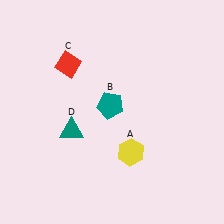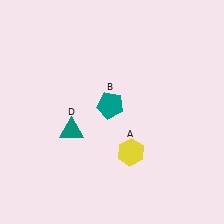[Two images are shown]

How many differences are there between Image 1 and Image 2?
There is 1 difference between the two images.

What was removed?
The red diamond (C) was removed in Image 2.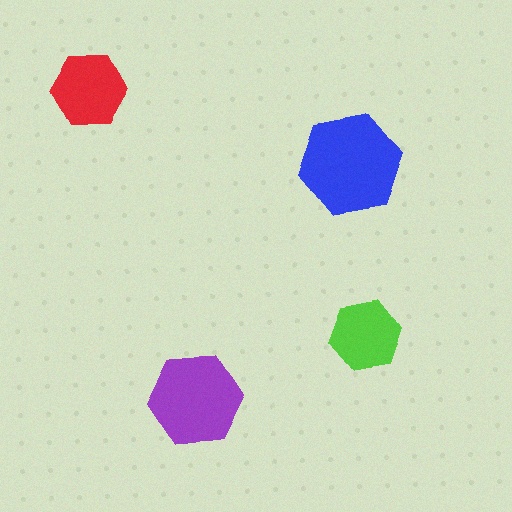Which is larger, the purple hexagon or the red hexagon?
The purple one.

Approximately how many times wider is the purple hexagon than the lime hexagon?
About 1.5 times wider.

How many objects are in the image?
There are 4 objects in the image.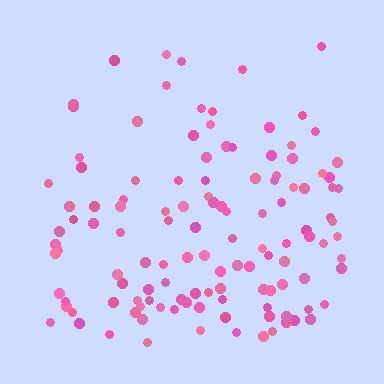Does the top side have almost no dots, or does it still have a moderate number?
Still a moderate number, just noticeably fewer than the bottom.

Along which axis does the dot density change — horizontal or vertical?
Vertical.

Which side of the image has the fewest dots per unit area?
The top.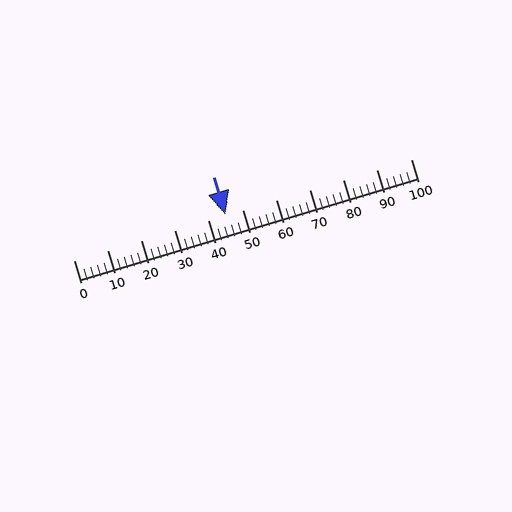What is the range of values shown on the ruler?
The ruler shows values from 0 to 100.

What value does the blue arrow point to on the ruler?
The blue arrow points to approximately 45.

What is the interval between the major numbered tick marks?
The major tick marks are spaced 10 units apart.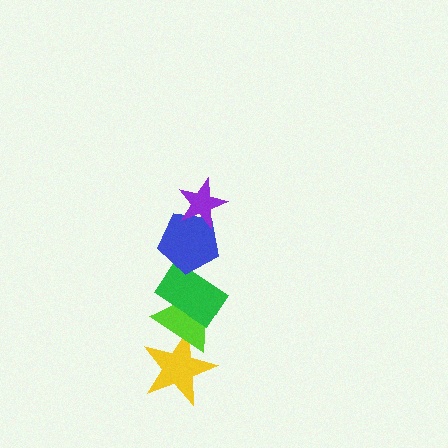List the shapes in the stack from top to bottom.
From top to bottom: the purple star, the blue pentagon, the green rectangle, the lime triangle, the yellow star.